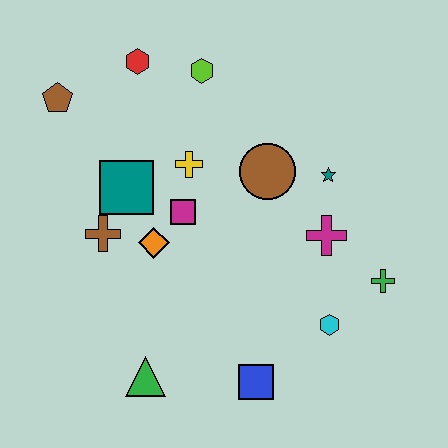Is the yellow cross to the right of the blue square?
No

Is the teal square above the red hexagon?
No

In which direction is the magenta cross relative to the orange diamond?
The magenta cross is to the right of the orange diamond.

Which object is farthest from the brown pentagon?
The green cross is farthest from the brown pentagon.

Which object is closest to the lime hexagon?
The red hexagon is closest to the lime hexagon.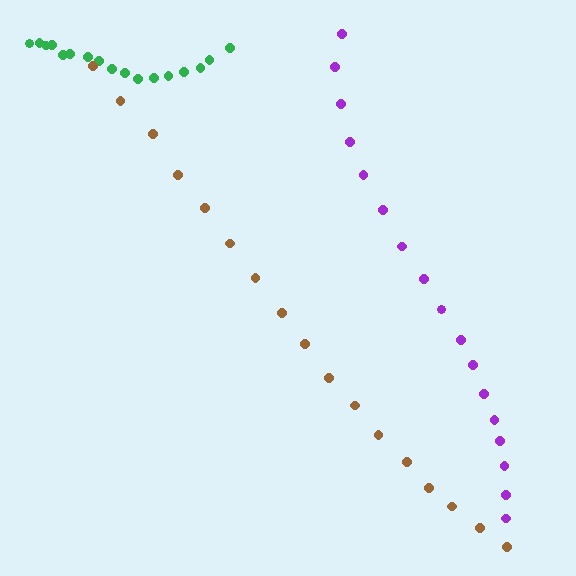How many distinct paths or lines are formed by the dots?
There are 3 distinct paths.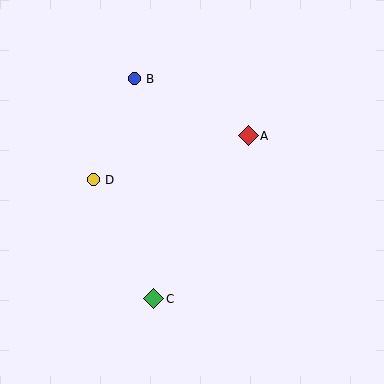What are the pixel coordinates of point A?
Point A is at (248, 136).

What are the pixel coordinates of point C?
Point C is at (154, 299).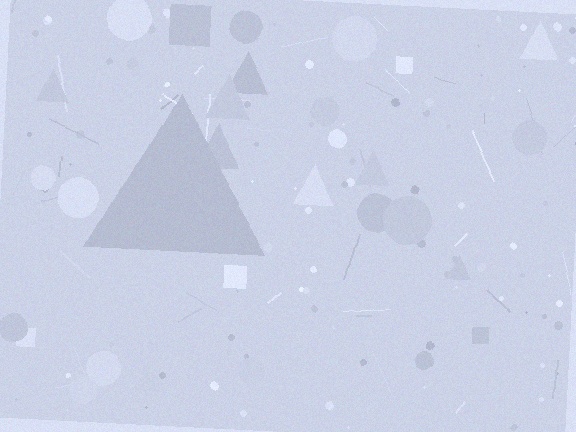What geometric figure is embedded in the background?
A triangle is embedded in the background.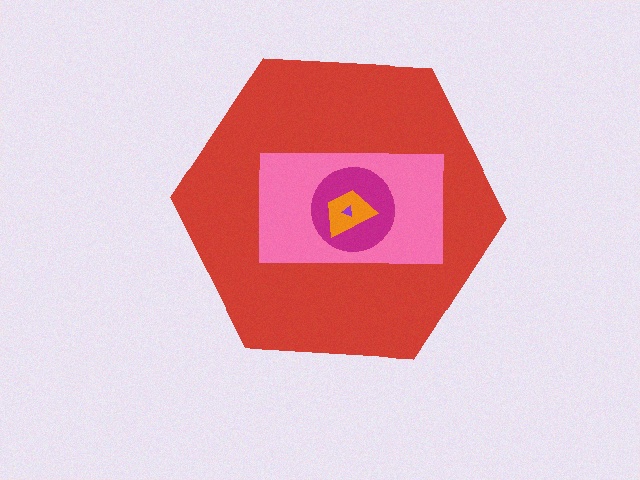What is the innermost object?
The purple triangle.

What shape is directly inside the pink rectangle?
The magenta circle.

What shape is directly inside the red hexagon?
The pink rectangle.